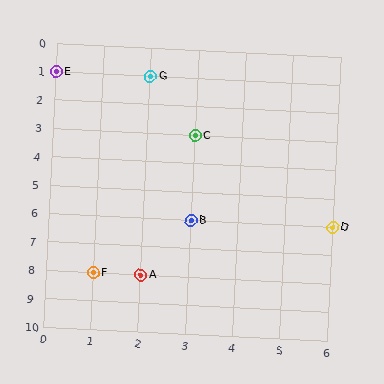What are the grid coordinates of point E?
Point E is at grid coordinates (0, 1).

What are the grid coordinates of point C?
Point C is at grid coordinates (3, 3).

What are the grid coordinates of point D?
Point D is at grid coordinates (6, 6).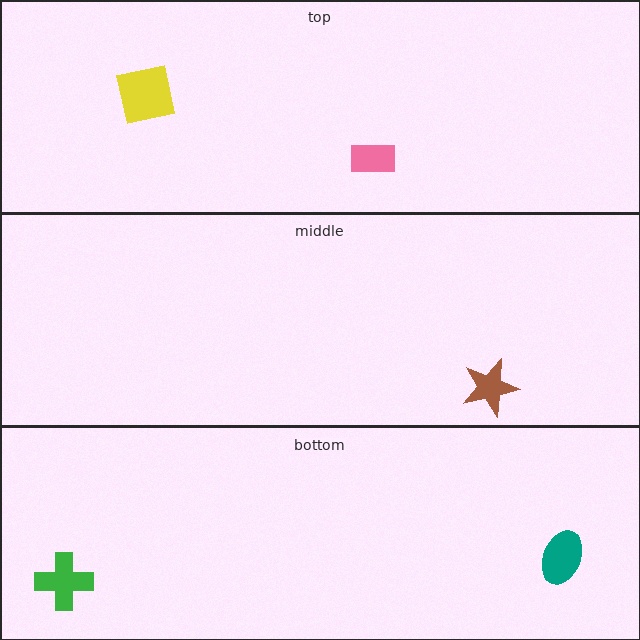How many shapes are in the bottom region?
2.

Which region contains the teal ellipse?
The bottom region.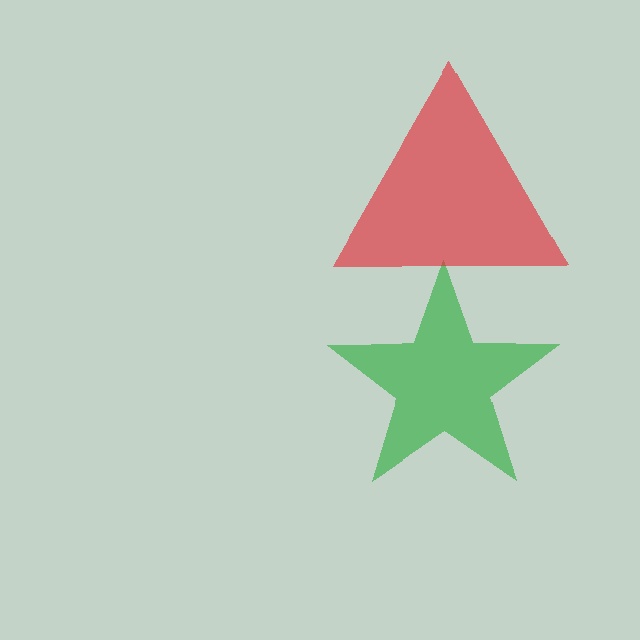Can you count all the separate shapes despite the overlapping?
Yes, there are 2 separate shapes.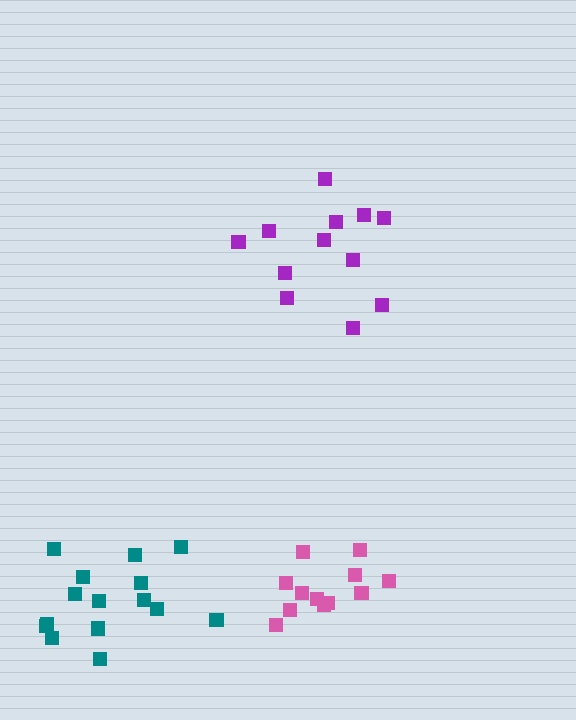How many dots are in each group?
Group 1: 12 dots, Group 2: 12 dots, Group 3: 15 dots (39 total).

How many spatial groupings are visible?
There are 3 spatial groupings.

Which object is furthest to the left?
The teal cluster is leftmost.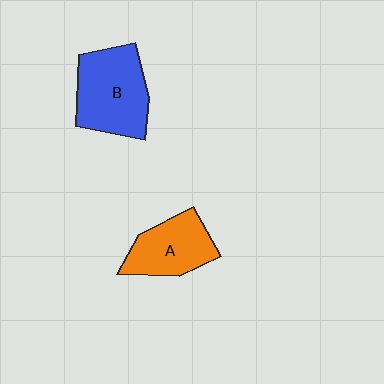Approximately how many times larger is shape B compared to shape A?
Approximately 1.3 times.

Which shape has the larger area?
Shape B (blue).